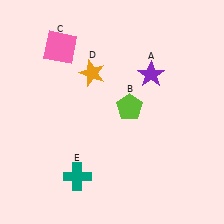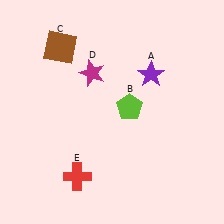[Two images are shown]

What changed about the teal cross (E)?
In Image 1, E is teal. In Image 2, it changed to red.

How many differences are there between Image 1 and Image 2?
There are 3 differences between the two images.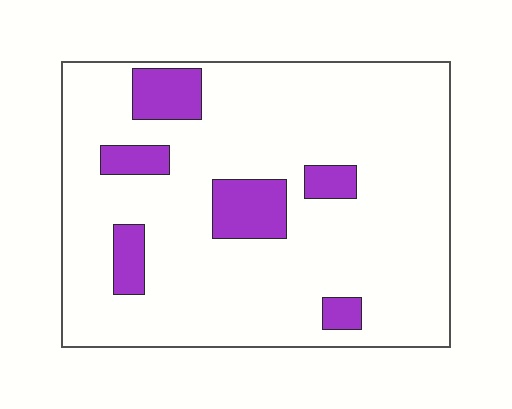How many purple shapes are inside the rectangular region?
6.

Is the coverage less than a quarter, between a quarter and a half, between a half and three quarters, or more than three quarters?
Less than a quarter.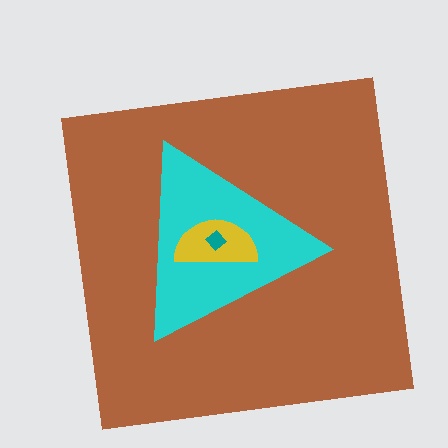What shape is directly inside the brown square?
The cyan triangle.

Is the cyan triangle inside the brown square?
Yes.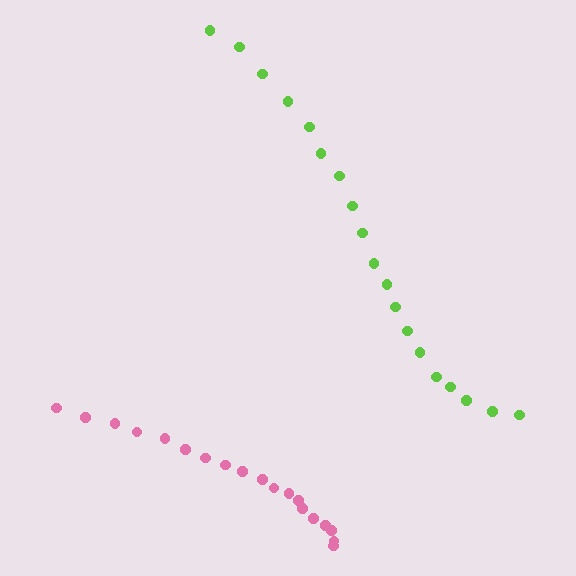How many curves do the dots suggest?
There are 2 distinct paths.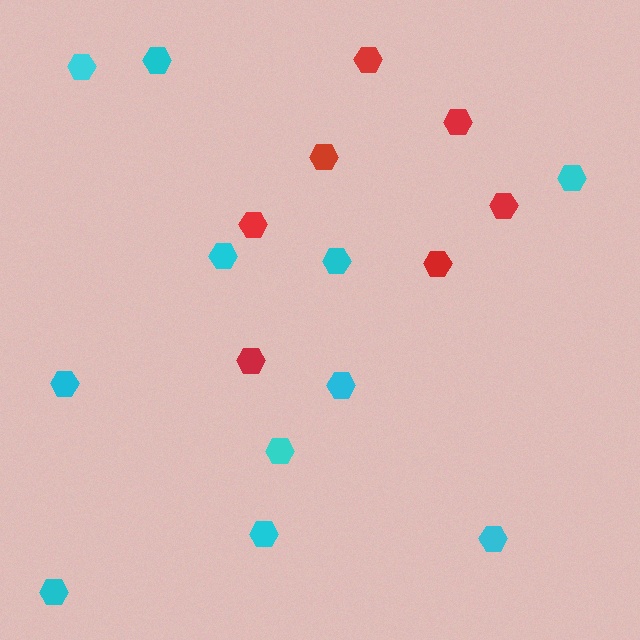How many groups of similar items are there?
There are 2 groups: one group of red hexagons (7) and one group of cyan hexagons (11).